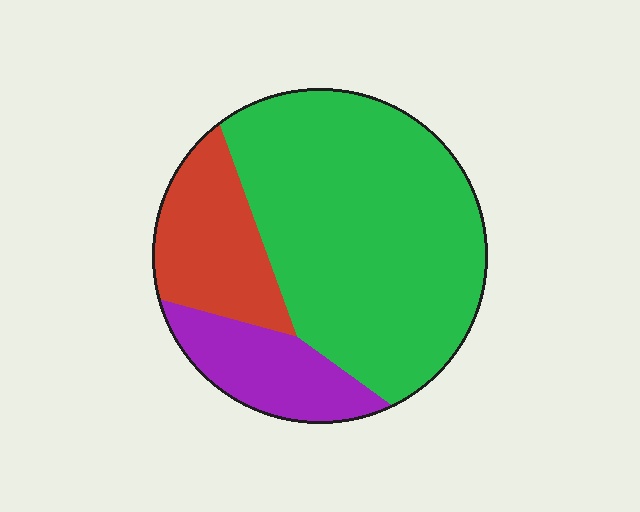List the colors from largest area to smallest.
From largest to smallest: green, red, purple.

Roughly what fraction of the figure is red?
Red covers around 20% of the figure.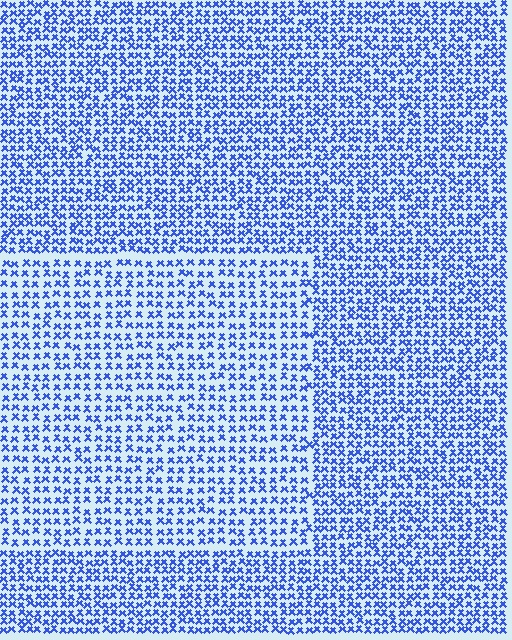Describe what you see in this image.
The image contains small blue elements arranged at two different densities. A rectangle-shaped region is visible where the elements are less densely packed than the surrounding area.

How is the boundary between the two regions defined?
The boundary is defined by a change in element density (approximately 1.5x ratio). All elements are the same color, size, and shape.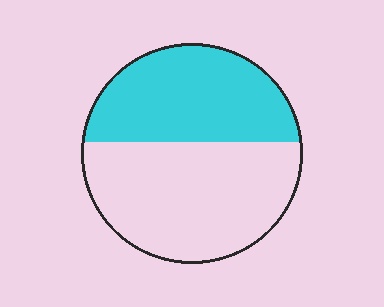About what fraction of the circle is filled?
About two fifths (2/5).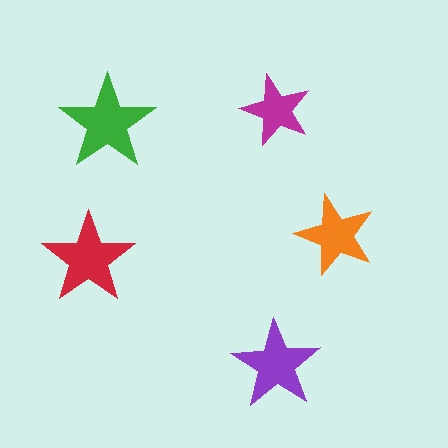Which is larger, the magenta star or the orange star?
The orange one.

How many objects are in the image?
There are 5 objects in the image.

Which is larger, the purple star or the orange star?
The purple one.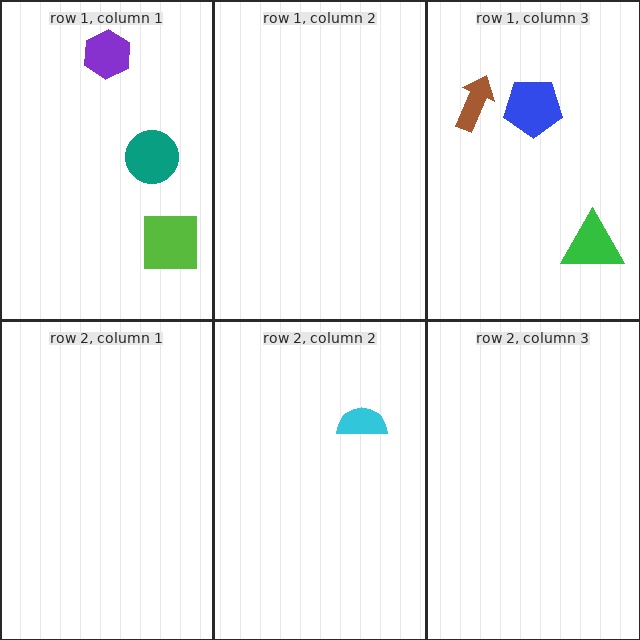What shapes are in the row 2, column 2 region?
The cyan semicircle.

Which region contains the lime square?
The row 1, column 1 region.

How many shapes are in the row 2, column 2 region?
1.